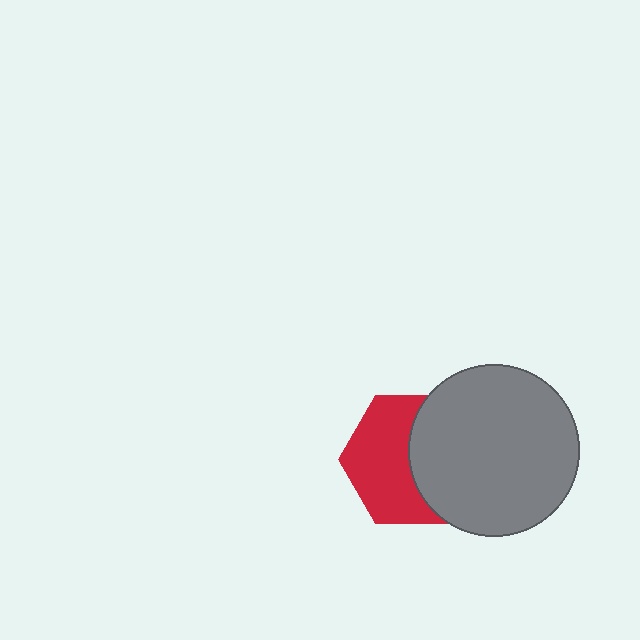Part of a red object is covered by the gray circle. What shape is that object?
It is a hexagon.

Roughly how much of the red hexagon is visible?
About half of it is visible (roughly 54%).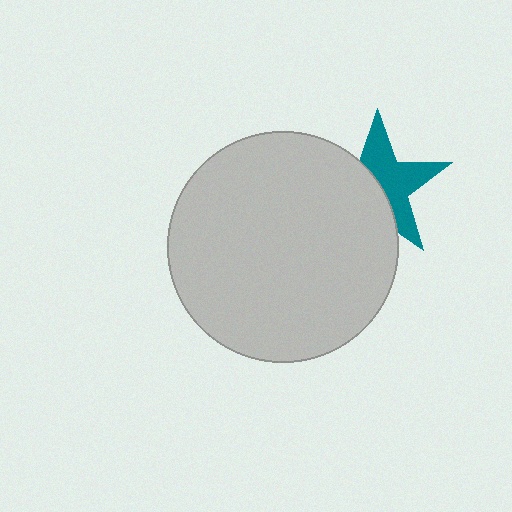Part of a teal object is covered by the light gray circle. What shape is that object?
It is a star.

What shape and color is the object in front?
The object in front is a light gray circle.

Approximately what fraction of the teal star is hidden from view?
Roughly 48% of the teal star is hidden behind the light gray circle.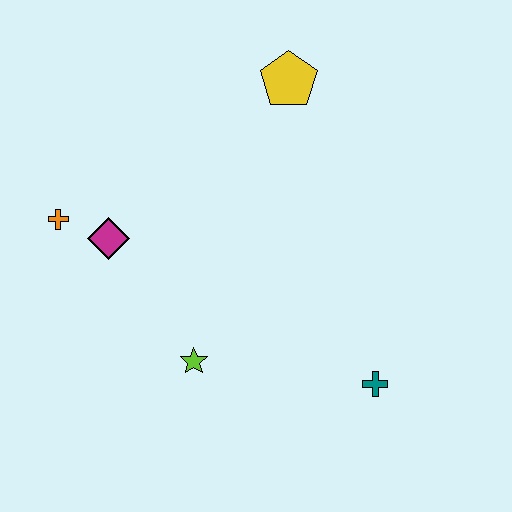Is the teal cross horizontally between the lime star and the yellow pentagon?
No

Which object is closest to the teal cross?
The lime star is closest to the teal cross.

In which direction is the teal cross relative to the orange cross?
The teal cross is to the right of the orange cross.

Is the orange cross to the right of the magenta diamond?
No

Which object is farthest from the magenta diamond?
The teal cross is farthest from the magenta diamond.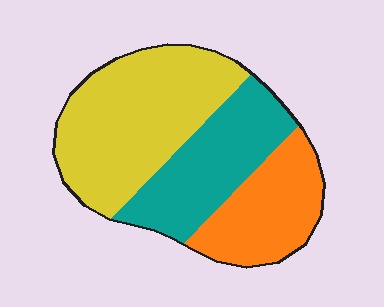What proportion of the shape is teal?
Teal takes up about one third (1/3) of the shape.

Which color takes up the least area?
Orange, at roughly 25%.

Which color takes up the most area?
Yellow, at roughly 45%.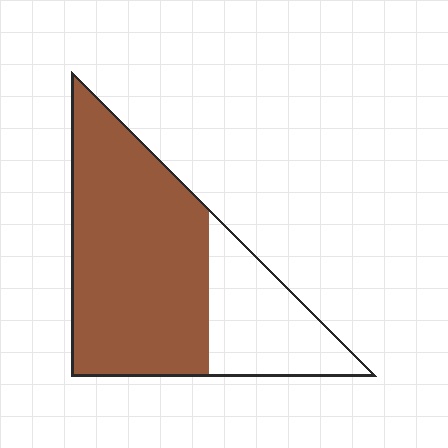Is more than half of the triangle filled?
Yes.